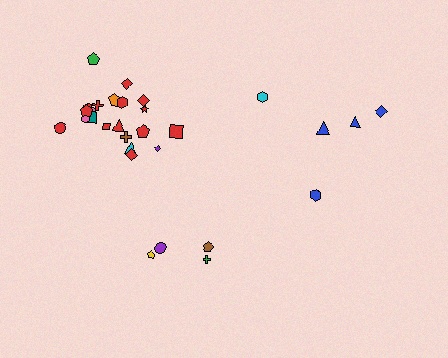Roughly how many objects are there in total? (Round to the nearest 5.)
Roughly 30 objects in total.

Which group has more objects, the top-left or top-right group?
The top-left group.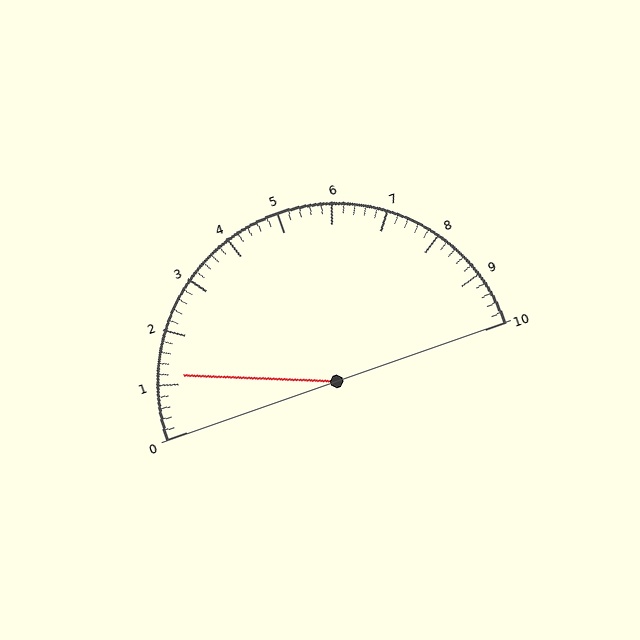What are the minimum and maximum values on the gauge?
The gauge ranges from 0 to 10.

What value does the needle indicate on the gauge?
The needle indicates approximately 1.2.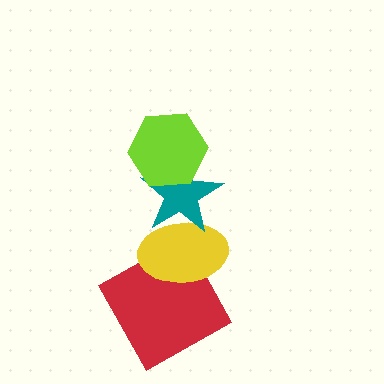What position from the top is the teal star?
The teal star is 2nd from the top.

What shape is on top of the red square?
The yellow ellipse is on top of the red square.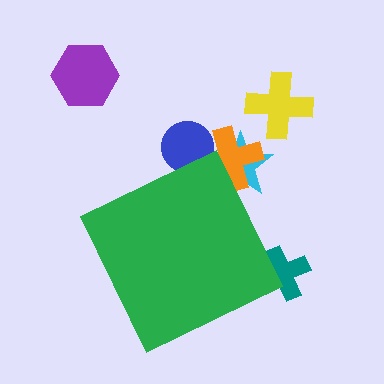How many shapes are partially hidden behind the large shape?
4 shapes are partially hidden.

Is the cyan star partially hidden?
Yes, the cyan star is partially hidden behind the green diamond.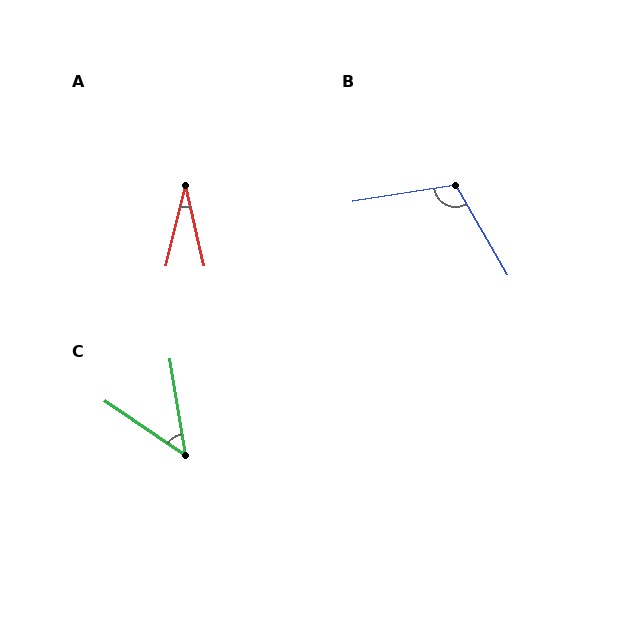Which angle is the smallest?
A, at approximately 27 degrees.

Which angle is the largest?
B, at approximately 111 degrees.